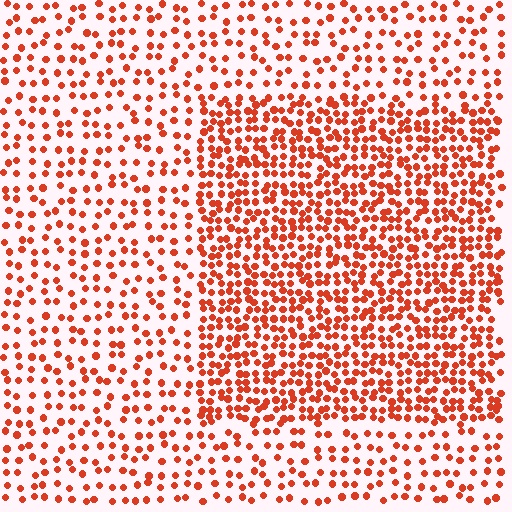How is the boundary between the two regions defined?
The boundary is defined by a change in element density (approximately 2.1x ratio). All elements are the same color, size, and shape.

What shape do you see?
I see a rectangle.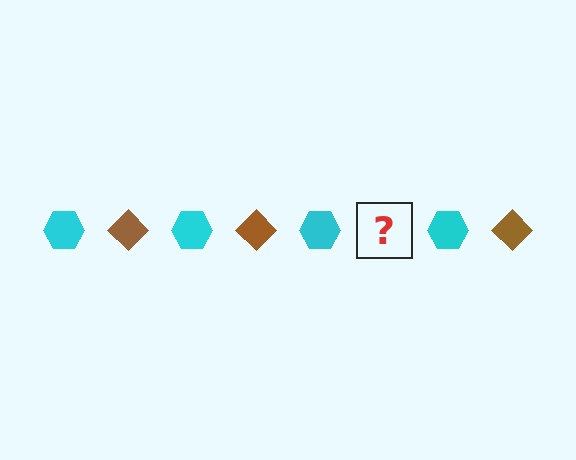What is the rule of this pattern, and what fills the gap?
The rule is that the pattern alternates between cyan hexagon and brown diamond. The gap should be filled with a brown diamond.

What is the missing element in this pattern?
The missing element is a brown diamond.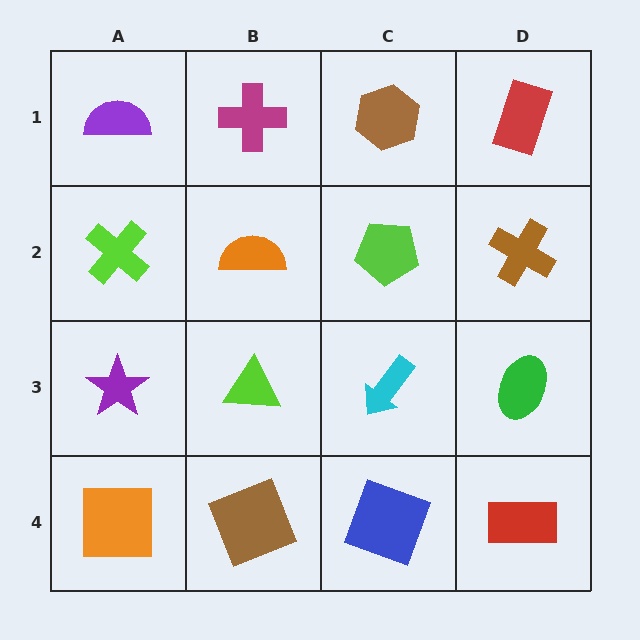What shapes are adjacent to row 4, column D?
A green ellipse (row 3, column D), a blue square (row 4, column C).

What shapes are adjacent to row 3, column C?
A lime pentagon (row 2, column C), a blue square (row 4, column C), a lime triangle (row 3, column B), a green ellipse (row 3, column D).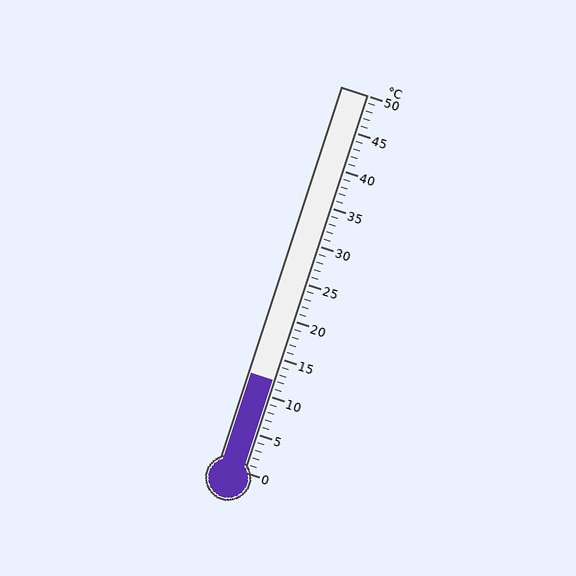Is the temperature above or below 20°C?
The temperature is below 20°C.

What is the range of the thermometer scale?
The thermometer scale ranges from 0°C to 50°C.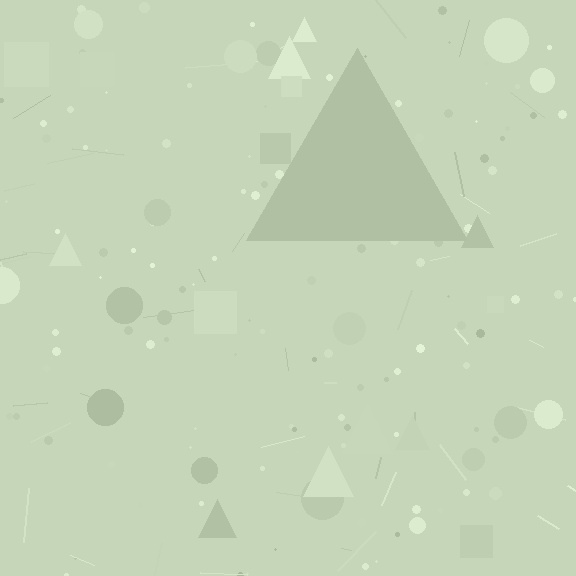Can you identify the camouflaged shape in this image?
The camouflaged shape is a triangle.